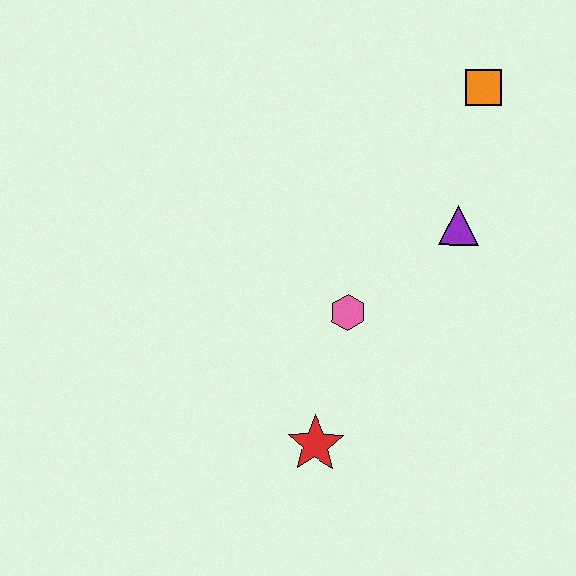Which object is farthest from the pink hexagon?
The orange square is farthest from the pink hexagon.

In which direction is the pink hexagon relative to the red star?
The pink hexagon is above the red star.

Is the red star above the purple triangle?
No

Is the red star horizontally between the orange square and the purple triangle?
No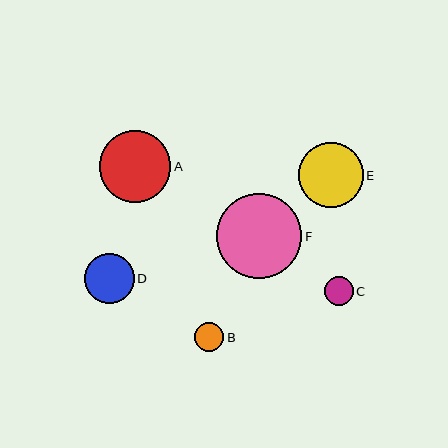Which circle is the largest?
Circle F is the largest with a size of approximately 85 pixels.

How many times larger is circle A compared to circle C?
Circle A is approximately 2.5 times the size of circle C.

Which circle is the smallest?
Circle C is the smallest with a size of approximately 29 pixels.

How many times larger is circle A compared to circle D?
Circle A is approximately 1.4 times the size of circle D.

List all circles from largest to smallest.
From largest to smallest: F, A, E, D, B, C.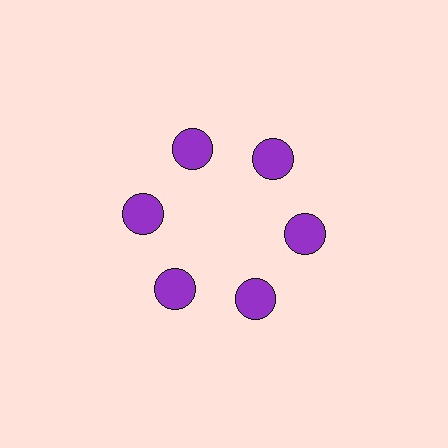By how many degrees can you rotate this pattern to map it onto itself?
The pattern maps onto itself every 60 degrees of rotation.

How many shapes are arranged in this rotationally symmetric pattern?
There are 6 shapes, arranged in 6 groups of 1.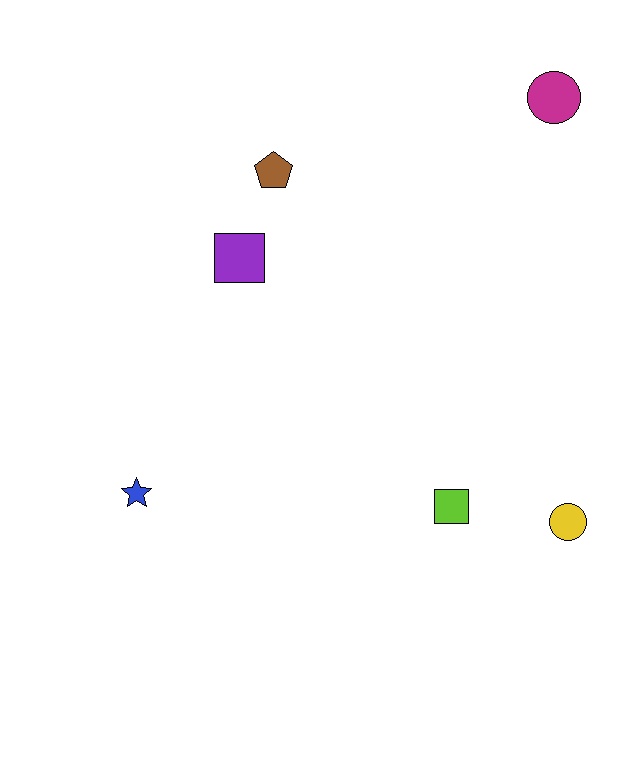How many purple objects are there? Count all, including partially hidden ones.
There is 1 purple object.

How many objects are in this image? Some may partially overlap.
There are 6 objects.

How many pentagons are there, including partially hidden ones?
There is 1 pentagon.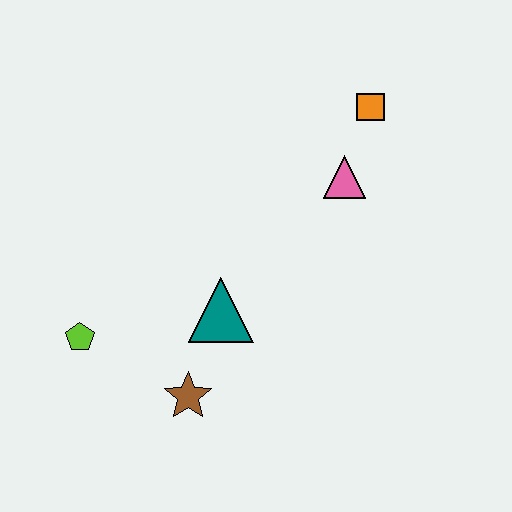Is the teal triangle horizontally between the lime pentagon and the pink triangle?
Yes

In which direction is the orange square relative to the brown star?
The orange square is above the brown star.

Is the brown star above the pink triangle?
No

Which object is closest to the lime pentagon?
The brown star is closest to the lime pentagon.